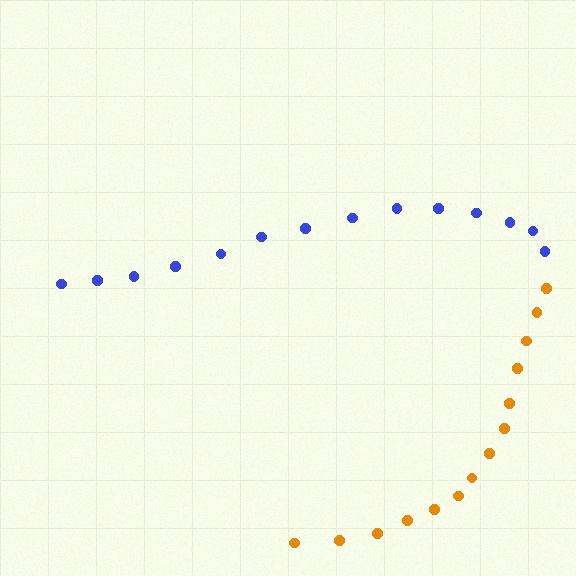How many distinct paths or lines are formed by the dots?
There are 2 distinct paths.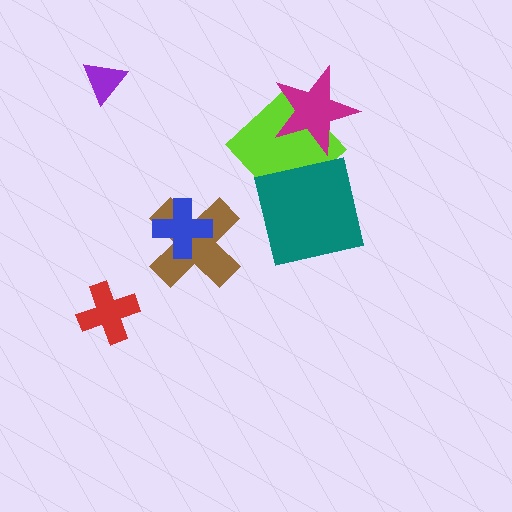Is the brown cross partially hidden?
Yes, it is partially covered by another shape.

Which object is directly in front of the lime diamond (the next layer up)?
The magenta star is directly in front of the lime diamond.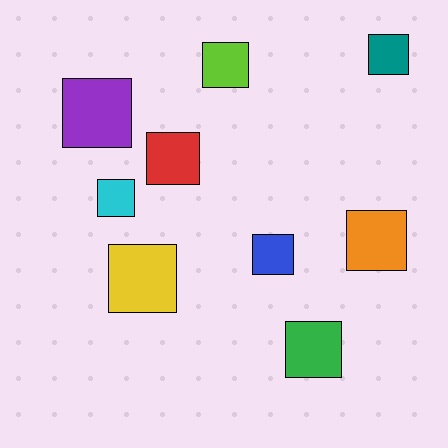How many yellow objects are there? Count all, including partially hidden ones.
There is 1 yellow object.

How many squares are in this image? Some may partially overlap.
There are 9 squares.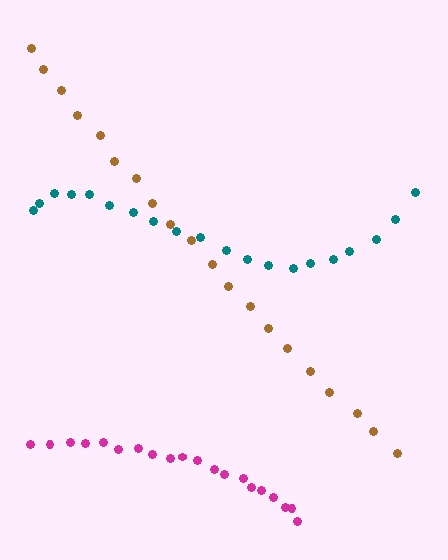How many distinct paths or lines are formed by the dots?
There are 3 distinct paths.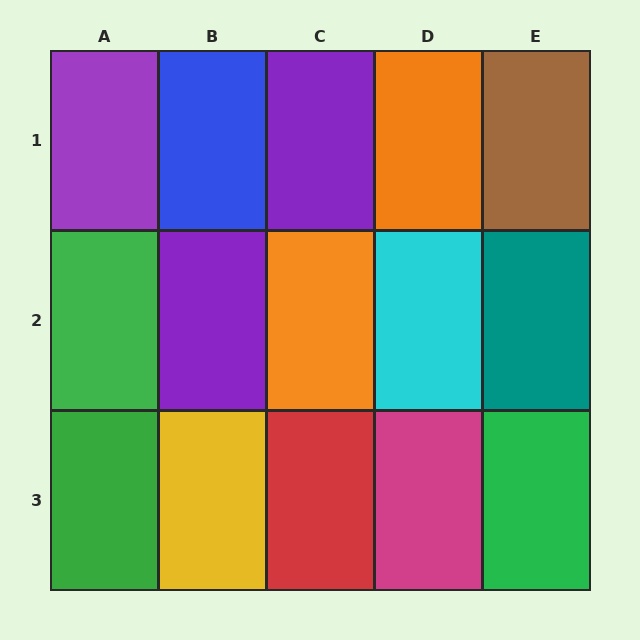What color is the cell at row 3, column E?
Green.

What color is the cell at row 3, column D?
Magenta.